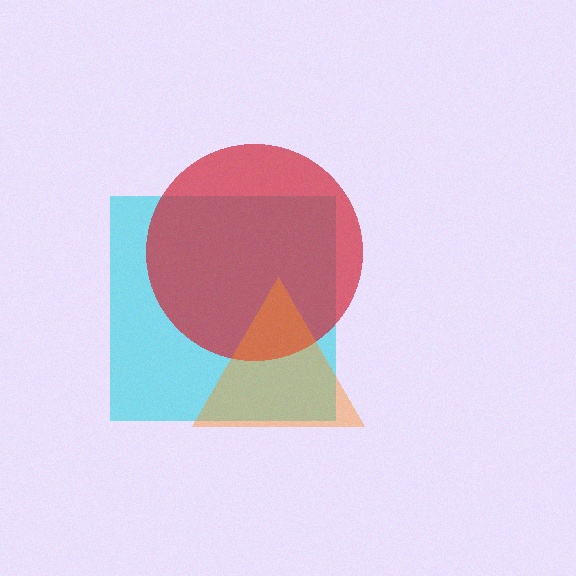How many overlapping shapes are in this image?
There are 3 overlapping shapes in the image.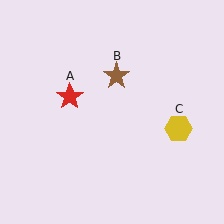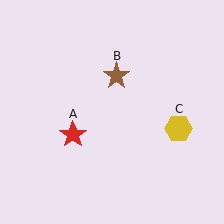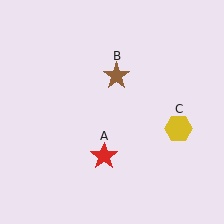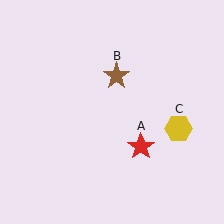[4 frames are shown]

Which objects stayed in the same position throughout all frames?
Brown star (object B) and yellow hexagon (object C) remained stationary.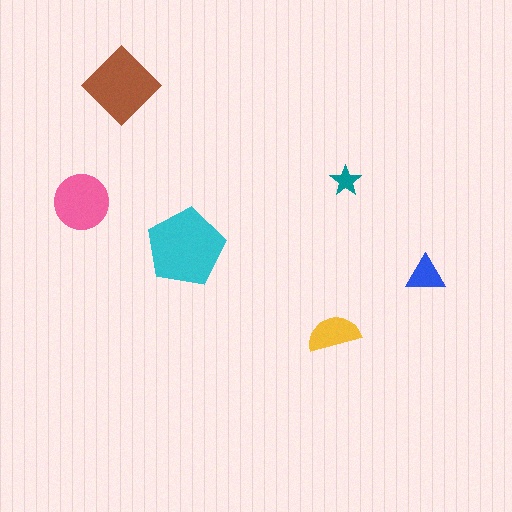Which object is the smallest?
The teal star.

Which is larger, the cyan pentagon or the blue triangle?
The cyan pentagon.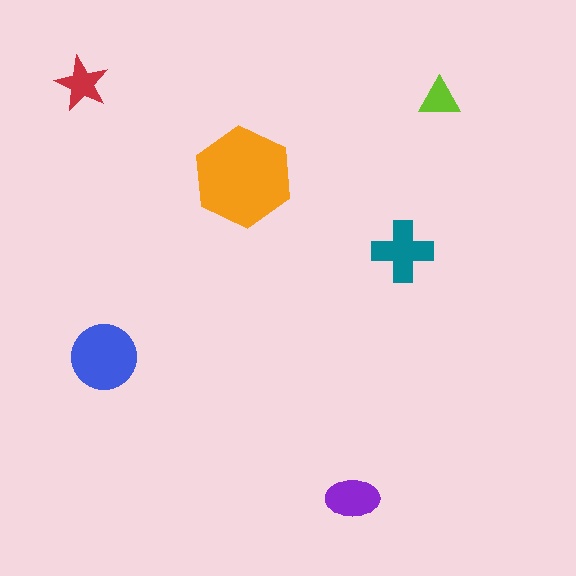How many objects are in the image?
There are 6 objects in the image.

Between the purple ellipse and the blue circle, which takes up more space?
The blue circle.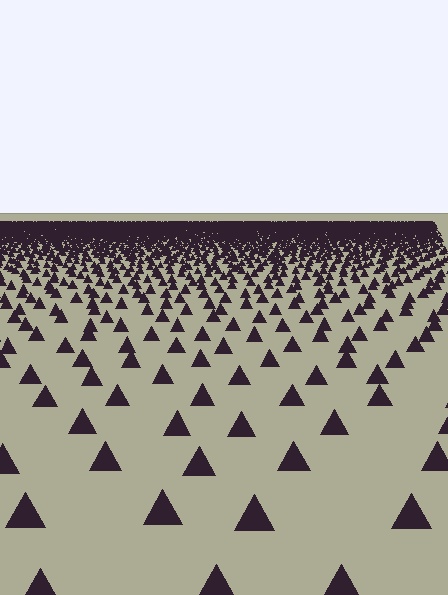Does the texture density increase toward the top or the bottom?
Density increases toward the top.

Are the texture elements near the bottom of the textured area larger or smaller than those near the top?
Larger. Near the bottom, elements are closer to the viewer and appear at a bigger on-screen size.